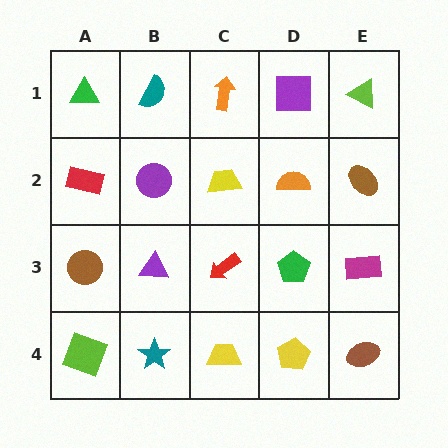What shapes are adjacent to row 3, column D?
An orange semicircle (row 2, column D), a yellow pentagon (row 4, column D), a red arrow (row 3, column C), a magenta rectangle (row 3, column E).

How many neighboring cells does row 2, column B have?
4.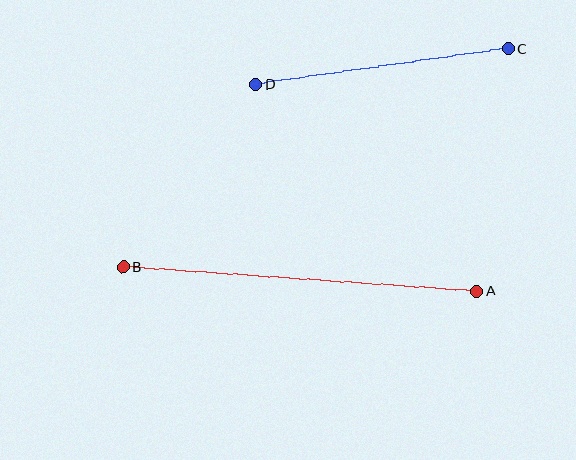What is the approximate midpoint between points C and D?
The midpoint is at approximately (382, 67) pixels.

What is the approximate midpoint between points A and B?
The midpoint is at approximately (300, 279) pixels.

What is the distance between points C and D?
The distance is approximately 255 pixels.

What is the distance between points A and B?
The distance is approximately 354 pixels.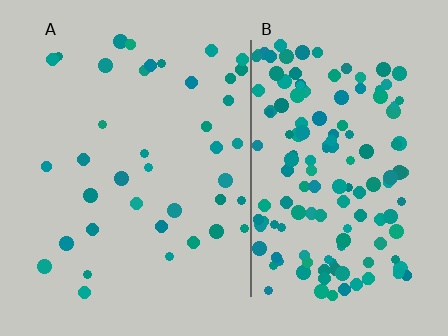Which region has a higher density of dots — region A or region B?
B (the right).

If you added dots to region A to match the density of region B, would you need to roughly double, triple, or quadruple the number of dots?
Approximately quadruple.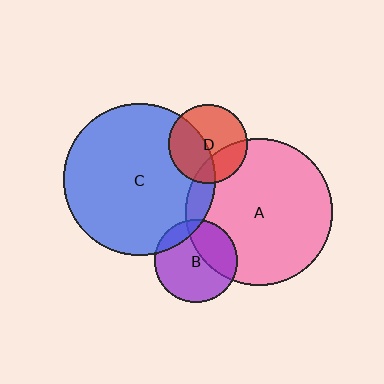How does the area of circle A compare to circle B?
Approximately 3.1 times.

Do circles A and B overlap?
Yes.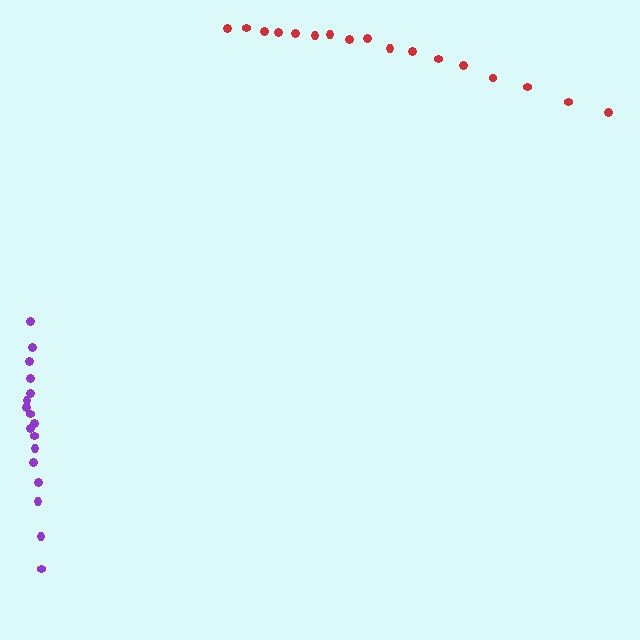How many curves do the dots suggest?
There are 2 distinct paths.